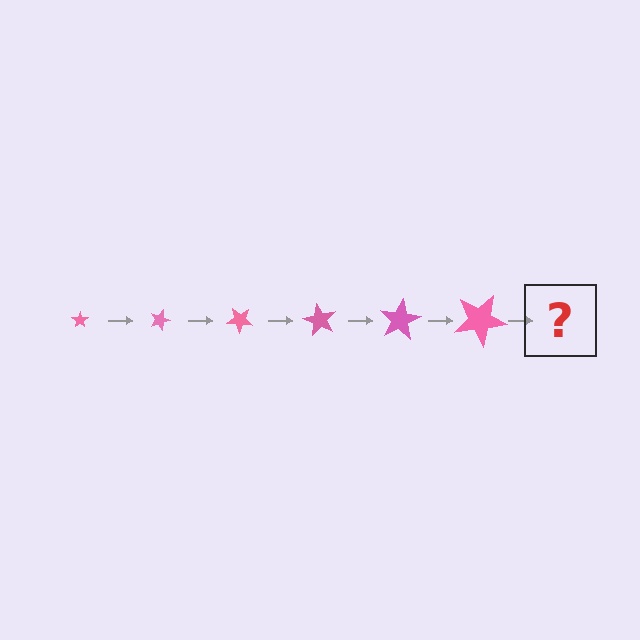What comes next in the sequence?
The next element should be a star, larger than the previous one and rotated 120 degrees from the start.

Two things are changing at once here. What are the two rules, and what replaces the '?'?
The two rules are that the star grows larger each step and it rotates 20 degrees each step. The '?' should be a star, larger than the previous one and rotated 120 degrees from the start.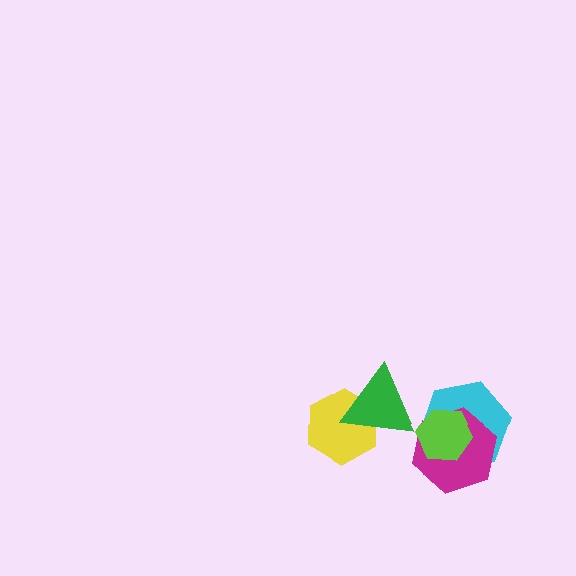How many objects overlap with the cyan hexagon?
2 objects overlap with the cyan hexagon.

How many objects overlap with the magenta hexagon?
2 objects overlap with the magenta hexagon.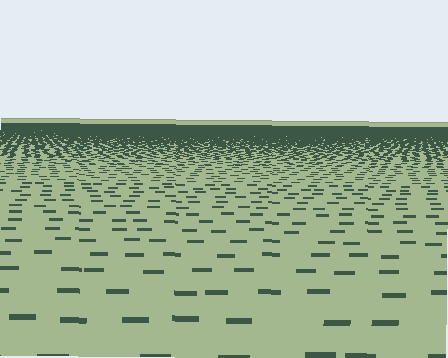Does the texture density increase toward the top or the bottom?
Density increases toward the top.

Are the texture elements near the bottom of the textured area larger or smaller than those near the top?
Larger. Near the bottom, elements are closer to the viewer and appear at a bigger on-screen size.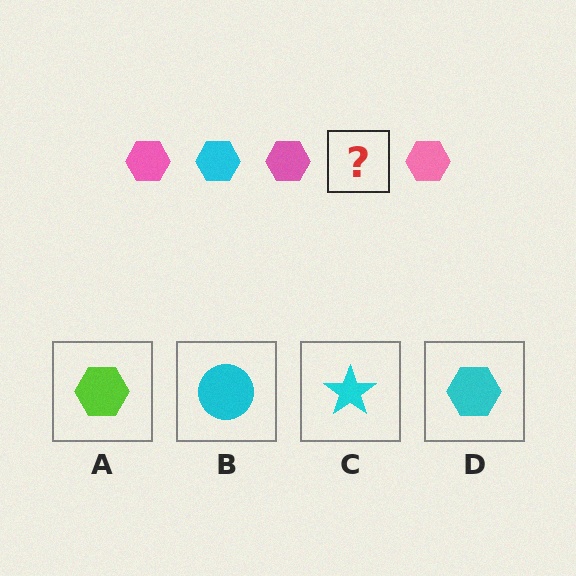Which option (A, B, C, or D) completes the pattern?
D.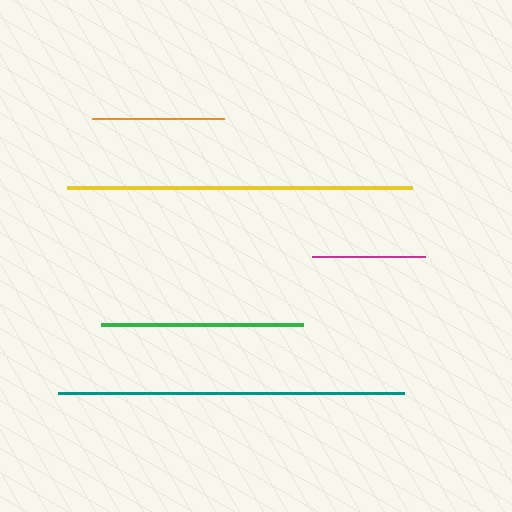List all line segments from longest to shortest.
From longest to shortest: teal, yellow, green, orange, magenta.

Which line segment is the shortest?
The magenta line is the shortest at approximately 113 pixels.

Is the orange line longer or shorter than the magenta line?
The orange line is longer than the magenta line.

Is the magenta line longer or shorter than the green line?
The green line is longer than the magenta line.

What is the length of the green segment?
The green segment is approximately 202 pixels long.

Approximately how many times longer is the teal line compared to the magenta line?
The teal line is approximately 3.1 times the length of the magenta line.